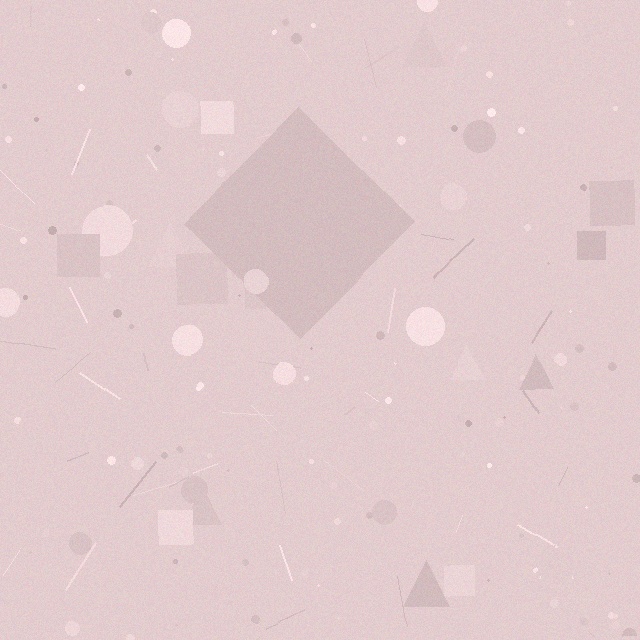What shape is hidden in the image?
A diamond is hidden in the image.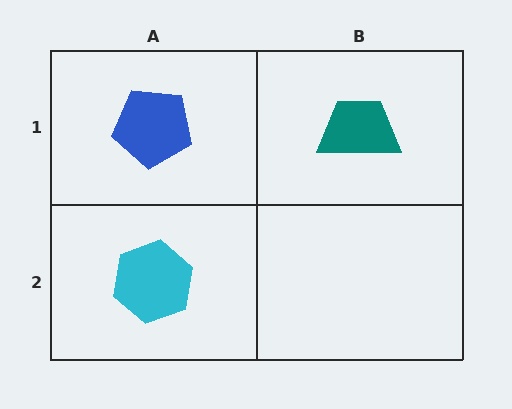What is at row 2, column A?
A cyan hexagon.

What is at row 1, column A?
A blue pentagon.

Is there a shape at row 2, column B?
No, that cell is empty.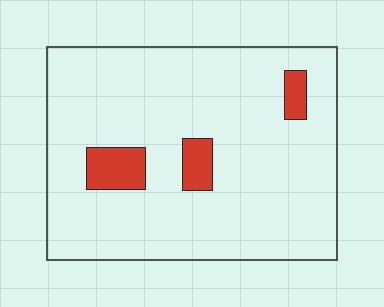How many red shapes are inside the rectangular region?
3.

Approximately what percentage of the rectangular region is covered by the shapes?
Approximately 10%.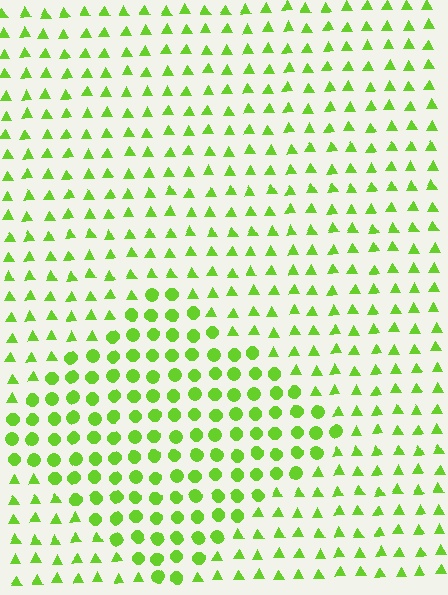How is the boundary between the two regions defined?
The boundary is defined by a change in element shape: circles inside vs. triangles outside. All elements share the same color and spacing.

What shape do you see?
I see a diamond.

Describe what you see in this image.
The image is filled with small lime elements arranged in a uniform grid. A diamond-shaped region contains circles, while the surrounding area contains triangles. The boundary is defined purely by the change in element shape.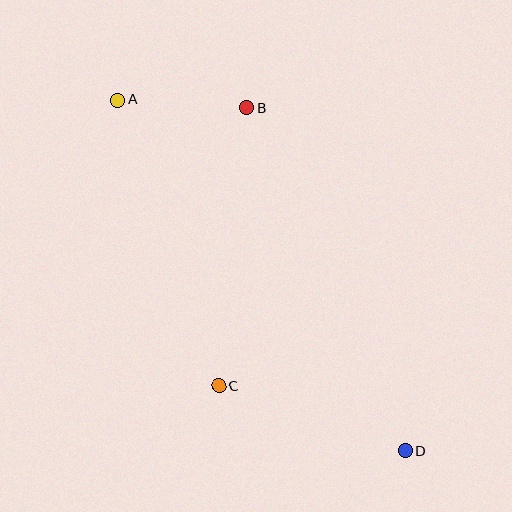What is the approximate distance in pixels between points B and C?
The distance between B and C is approximately 280 pixels.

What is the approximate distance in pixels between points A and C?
The distance between A and C is approximately 303 pixels.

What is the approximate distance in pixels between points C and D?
The distance between C and D is approximately 198 pixels.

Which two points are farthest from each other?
Points A and D are farthest from each other.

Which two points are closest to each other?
Points A and B are closest to each other.